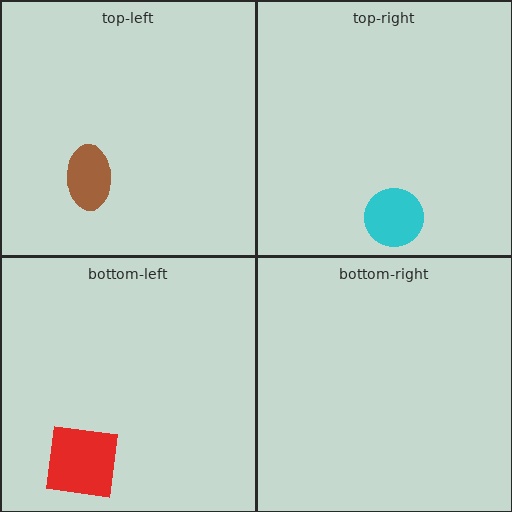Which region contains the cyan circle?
The top-right region.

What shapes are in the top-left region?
The brown ellipse.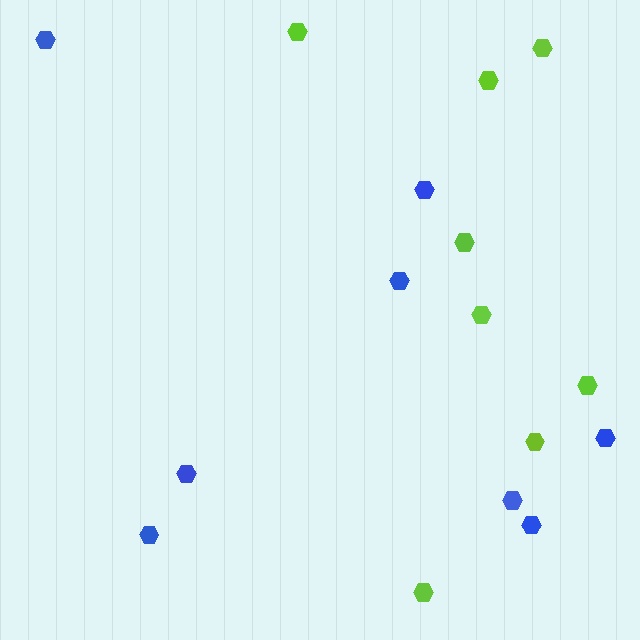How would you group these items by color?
There are 2 groups: one group of lime hexagons (8) and one group of blue hexagons (8).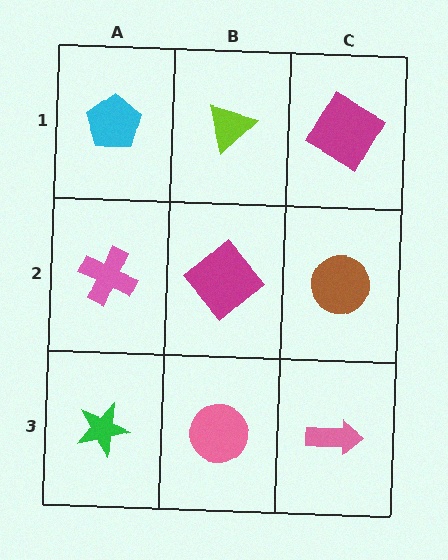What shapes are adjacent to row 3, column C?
A brown circle (row 2, column C), a pink circle (row 3, column B).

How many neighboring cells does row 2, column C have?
3.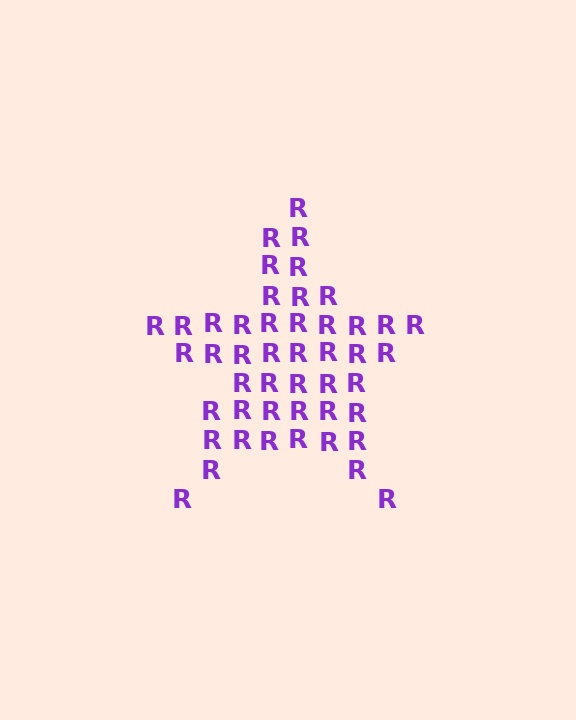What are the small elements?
The small elements are letter R's.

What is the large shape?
The large shape is a star.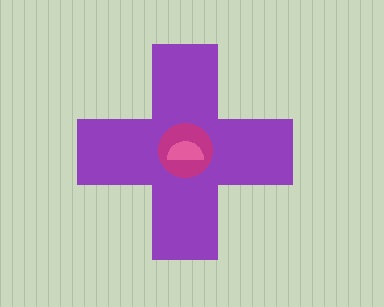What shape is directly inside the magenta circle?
The pink semicircle.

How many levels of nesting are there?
3.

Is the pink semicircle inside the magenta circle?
Yes.